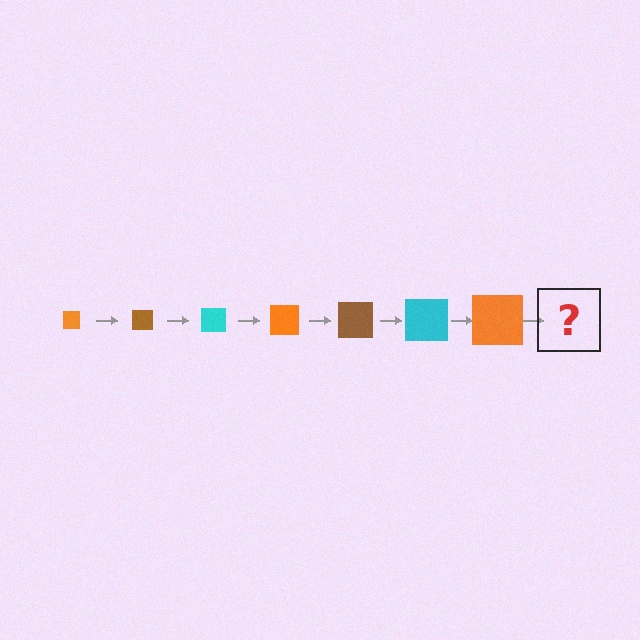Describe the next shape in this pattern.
It should be a brown square, larger than the previous one.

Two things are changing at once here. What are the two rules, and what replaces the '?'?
The two rules are that the square grows larger each step and the color cycles through orange, brown, and cyan. The '?' should be a brown square, larger than the previous one.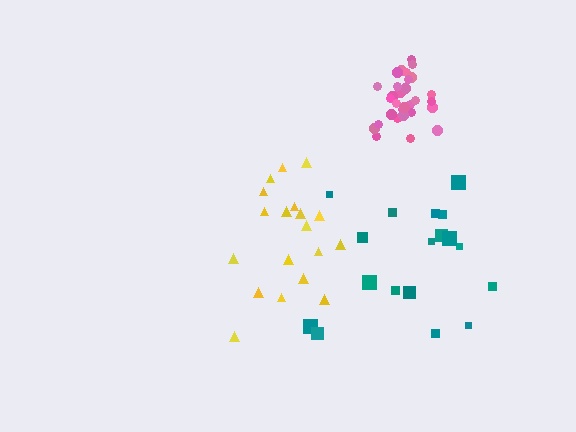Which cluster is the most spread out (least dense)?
Yellow.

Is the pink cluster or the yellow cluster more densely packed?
Pink.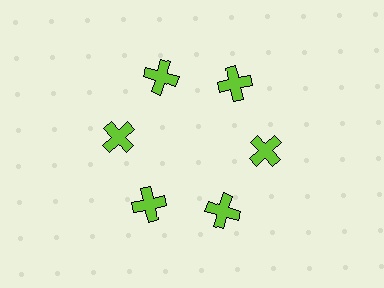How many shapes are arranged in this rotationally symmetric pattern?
There are 6 shapes, arranged in 6 groups of 1.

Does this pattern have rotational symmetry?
Yes, this pattern has 6-fold rotational symmetry. It looks the same after rotating 60 degrees around the center.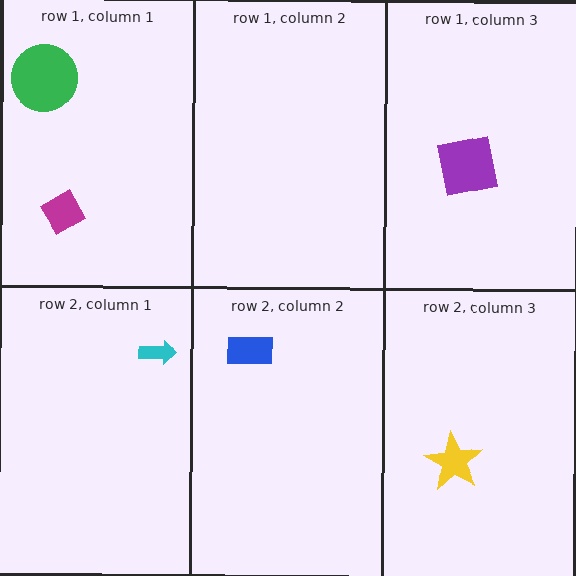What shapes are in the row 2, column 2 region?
The blue rectangle.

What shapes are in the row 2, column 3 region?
The yellow star.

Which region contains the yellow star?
The row 2, column 3 region.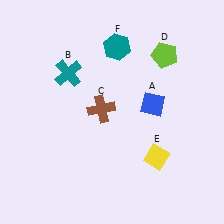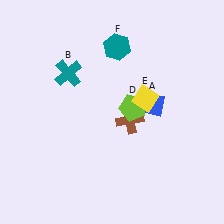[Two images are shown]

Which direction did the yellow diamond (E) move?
The yellow diamond (E) moved up.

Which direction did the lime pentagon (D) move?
The lime pentagon (D) moved down.